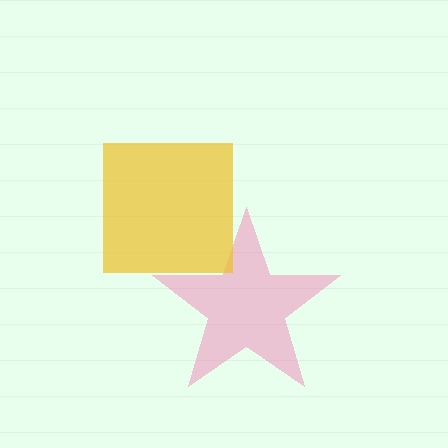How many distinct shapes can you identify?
There are 2 distinct shapes: a pink star, a yellow square.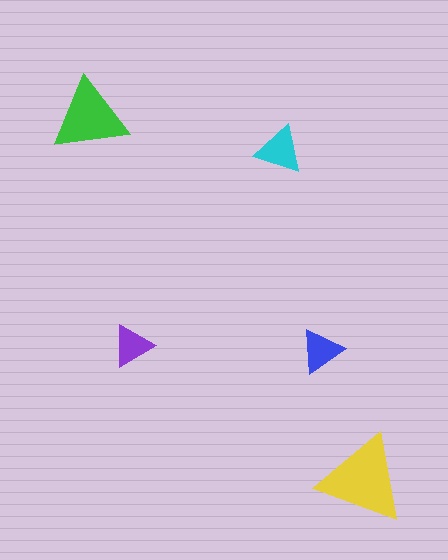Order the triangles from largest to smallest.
the yellow one, the green one, the cyan one, the blue one, the purple one.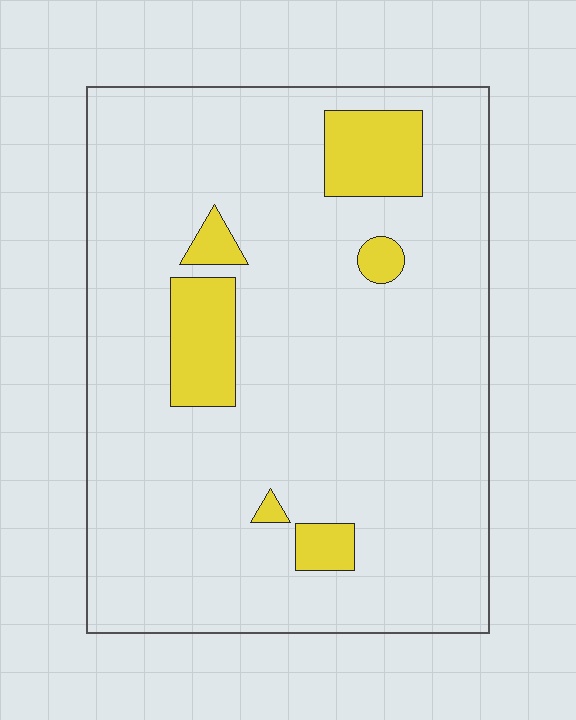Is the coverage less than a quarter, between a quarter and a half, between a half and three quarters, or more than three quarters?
Less than a quarter.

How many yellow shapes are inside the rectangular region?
6.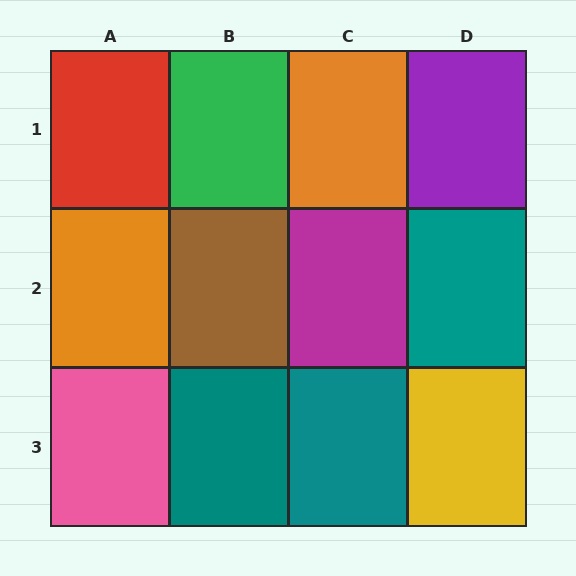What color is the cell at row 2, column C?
Magenta.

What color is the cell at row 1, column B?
Green.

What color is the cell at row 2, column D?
Teal.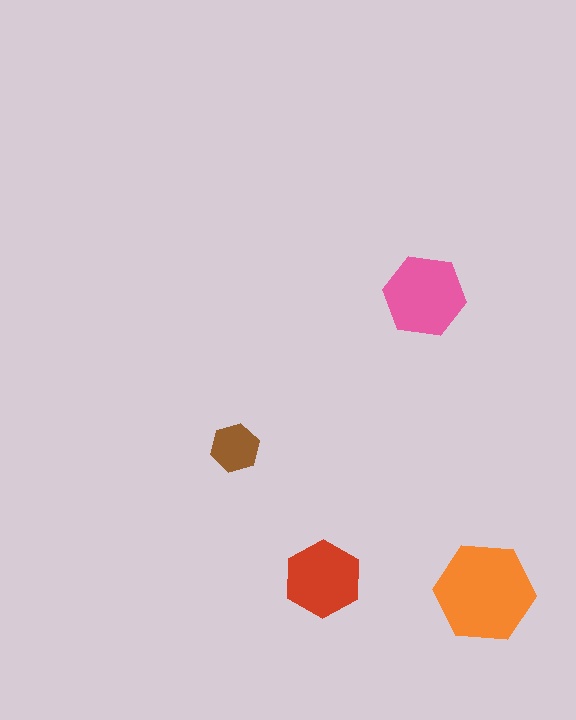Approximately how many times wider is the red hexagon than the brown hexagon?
About 1.5 times wider.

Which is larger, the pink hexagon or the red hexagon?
The pink one.